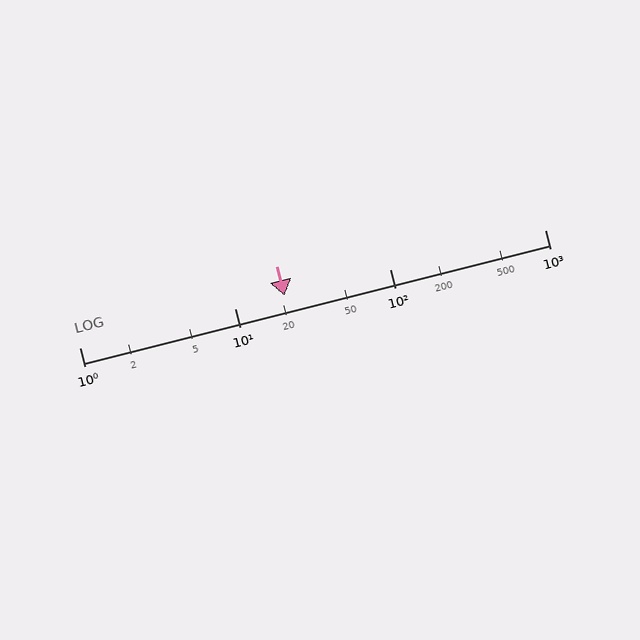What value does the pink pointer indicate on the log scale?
The pointer indicates approximately 21.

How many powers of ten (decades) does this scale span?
The scale spans 3 decades, from 1 to 1000.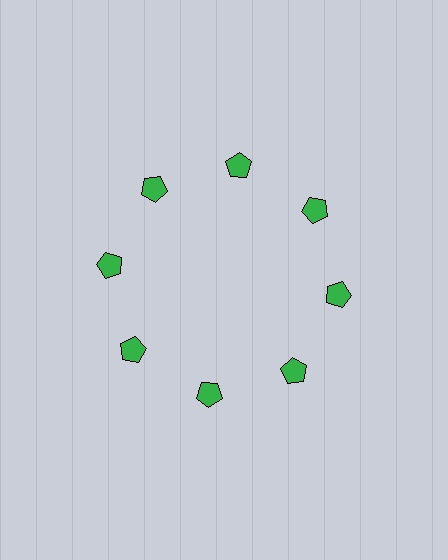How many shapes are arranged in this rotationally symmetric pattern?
There are 8 shapes, arranged in 8 groups of 1.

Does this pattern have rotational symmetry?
Yes, this pattern has 8-fold rotational symmetry. It looks the same after rotating 45 degrees around the center.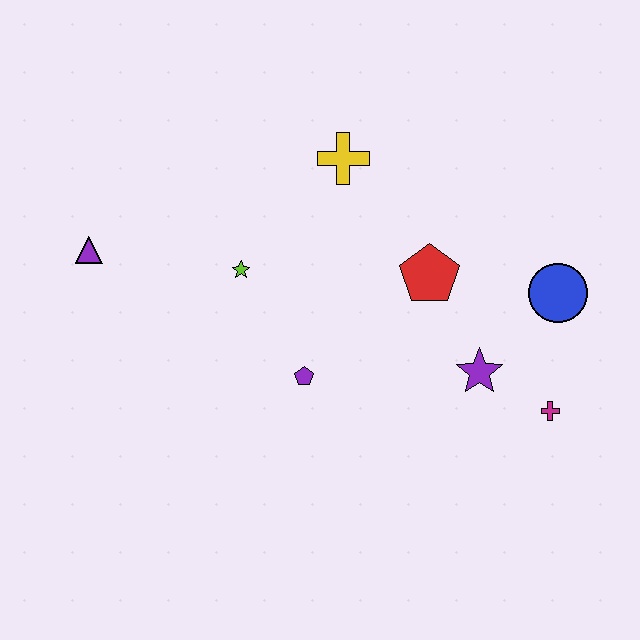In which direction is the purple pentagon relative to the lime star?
The purple pentagon is below the lime star.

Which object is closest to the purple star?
The magenta cross is closest to the purple star.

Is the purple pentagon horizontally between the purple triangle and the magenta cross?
Yes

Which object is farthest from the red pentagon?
The purple triangle is farthest from the red pentagon.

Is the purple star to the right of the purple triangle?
Yes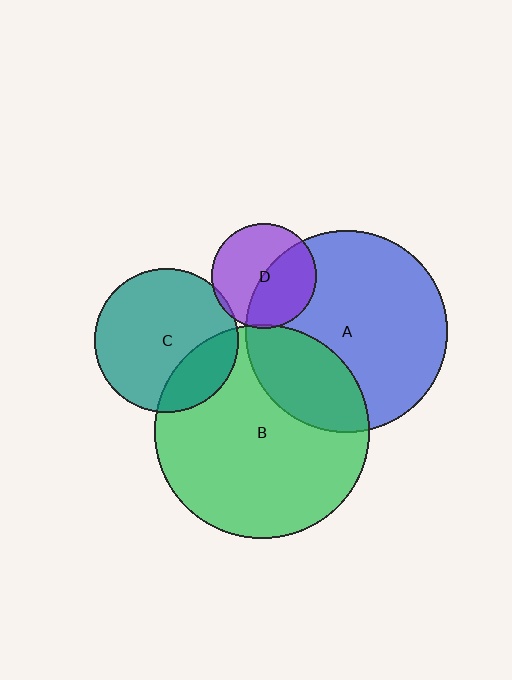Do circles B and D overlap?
Yes.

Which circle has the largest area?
Circle B (green).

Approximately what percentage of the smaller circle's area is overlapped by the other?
Approximately 5%.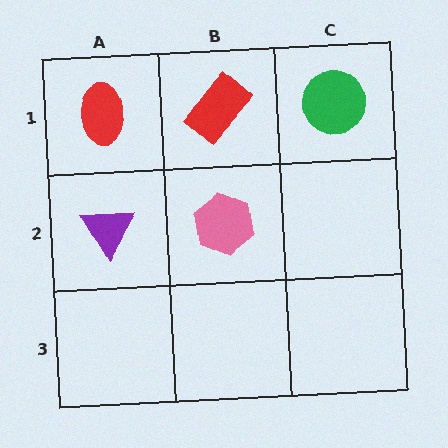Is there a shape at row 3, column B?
No, that cell is empty.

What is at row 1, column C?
A green circle.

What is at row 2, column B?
A pink hexagon.